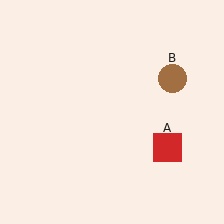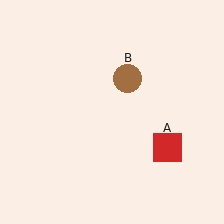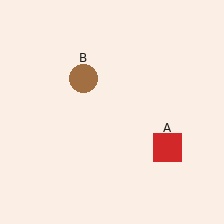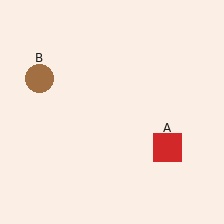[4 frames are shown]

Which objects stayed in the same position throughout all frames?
Red square (object A) remained stationary.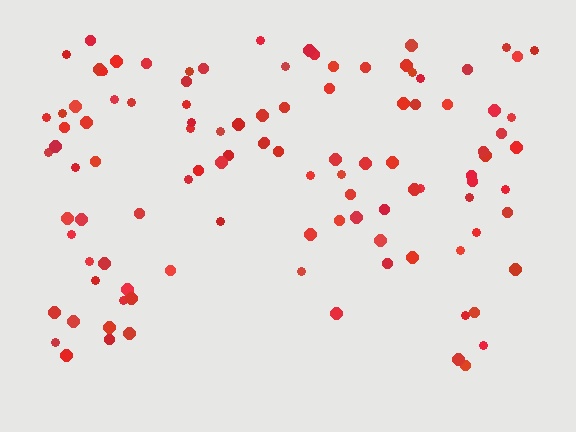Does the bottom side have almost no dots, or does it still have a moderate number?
Still a moderate number, just noticeably fewer than the top.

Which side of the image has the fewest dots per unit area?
The bottom.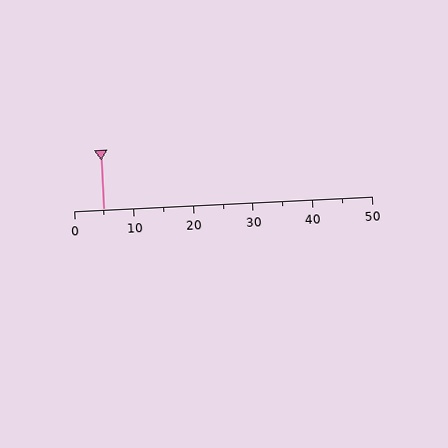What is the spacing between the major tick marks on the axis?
The major ticks are spaced 10 apart.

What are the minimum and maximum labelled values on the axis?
The axis runs from 0 to 50.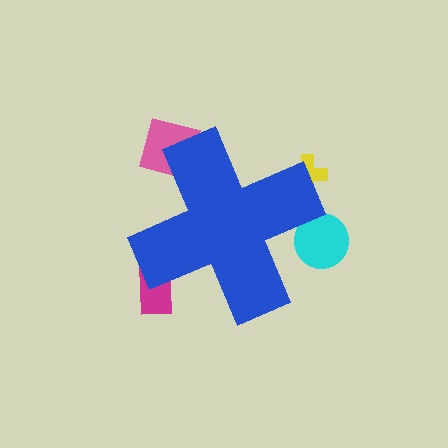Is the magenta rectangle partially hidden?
Yes, the magenta rectangle is partially hidden behind the blue cross.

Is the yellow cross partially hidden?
Yes, the yellow cross is partially hidden behind the blue cross.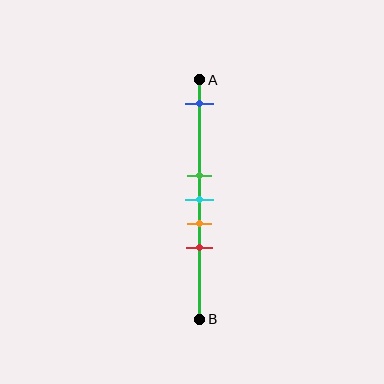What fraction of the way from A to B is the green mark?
The green mark is approximately 40% (0.4) of the way from A to B.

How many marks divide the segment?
There are 5 marks dividing the segment.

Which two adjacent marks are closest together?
The green and cyan marks are the closest adjacent pair.